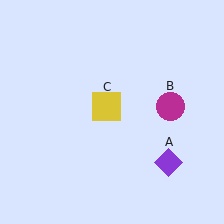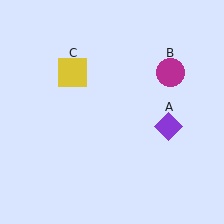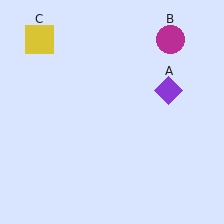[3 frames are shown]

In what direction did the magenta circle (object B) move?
The magenta circle (object B) moved up.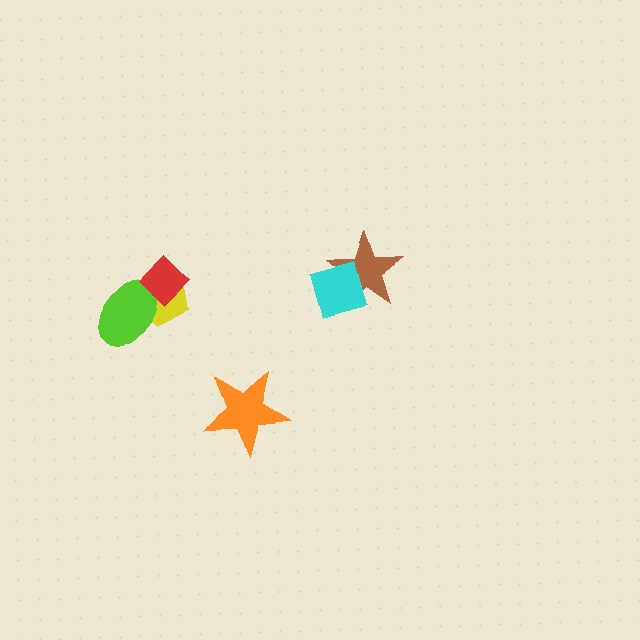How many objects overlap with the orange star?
0 objects overlap with the orange star.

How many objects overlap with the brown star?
1 object overlaps with the brown star.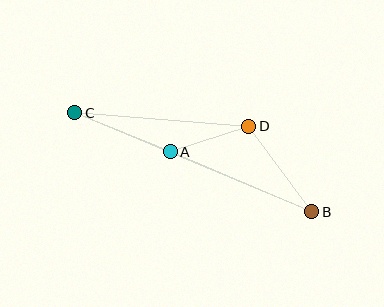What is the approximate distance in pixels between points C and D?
The distance between C and D is approximately 174 pixels.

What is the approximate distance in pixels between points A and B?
The distance between A and B is approximately 153 pixels.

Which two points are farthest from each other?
Points B and C are farthest from each other.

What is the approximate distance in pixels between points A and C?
The distance between A and C is approximately 103 pixels.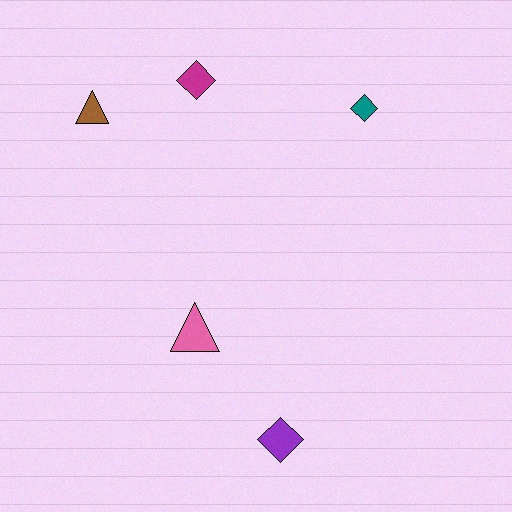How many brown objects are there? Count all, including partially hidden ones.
There is 1 brown object.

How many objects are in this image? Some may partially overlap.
There are 5 objects.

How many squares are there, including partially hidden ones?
There are no squares.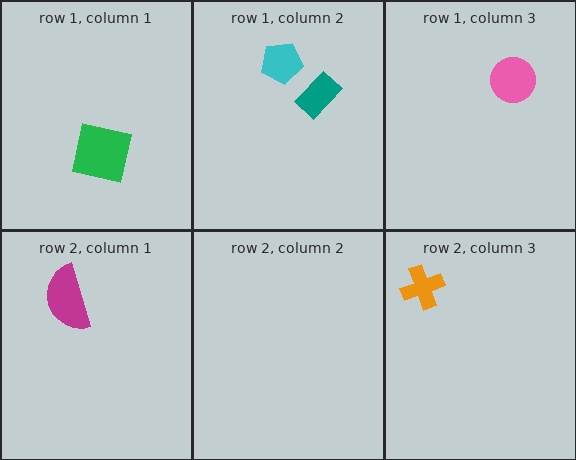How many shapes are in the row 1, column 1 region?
1.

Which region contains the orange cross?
The row 2, column 3 region.